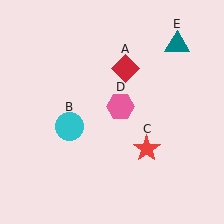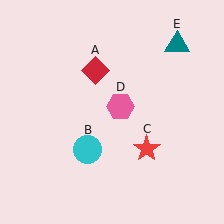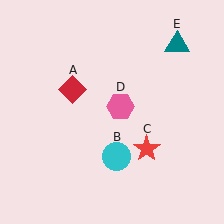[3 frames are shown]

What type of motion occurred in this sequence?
The red diamond (object A), cyan circle (object B) rotated counterclockwise around the center of the scene.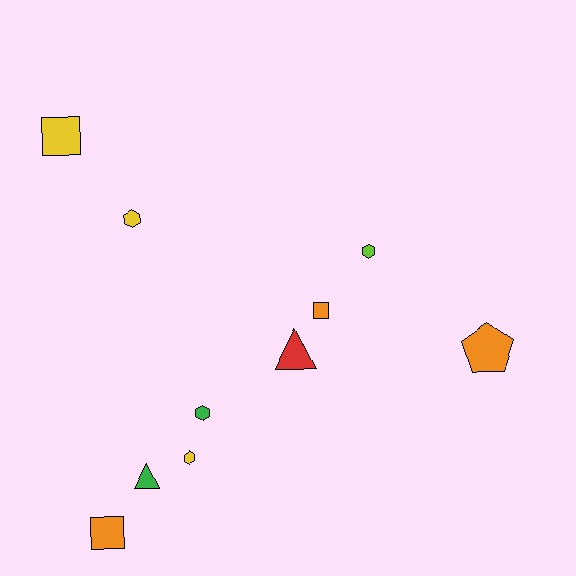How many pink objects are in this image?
There are no pink objects.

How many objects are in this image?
There are 10 objects.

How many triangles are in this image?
There are 2 triangles.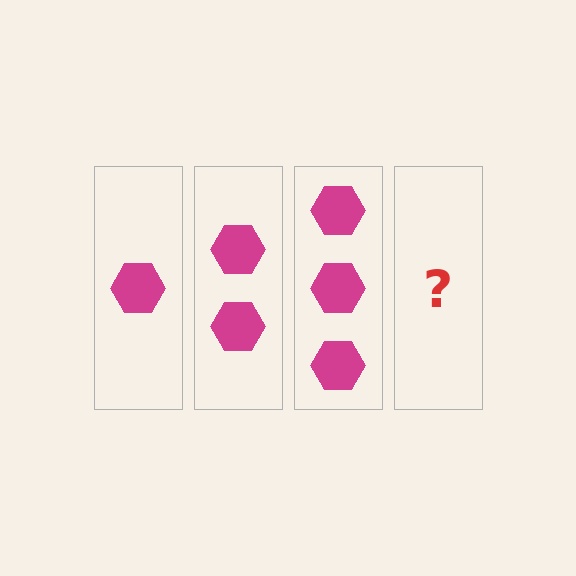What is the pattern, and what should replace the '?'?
The pattern is that each step adds one more hexagon. The '?' should be 4 hexagons.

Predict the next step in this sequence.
The next step is 4 hexagons.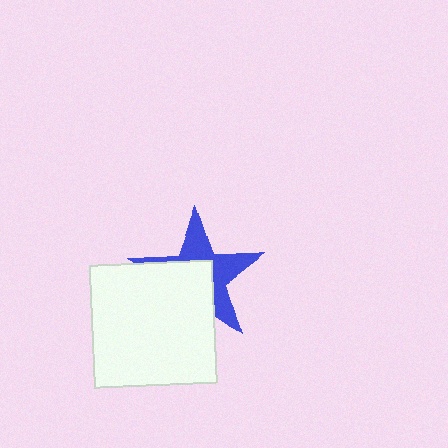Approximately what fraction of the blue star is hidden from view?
Roughly 50% of the blue star is hidden behind the white square.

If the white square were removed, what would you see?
You would see the complete blue star.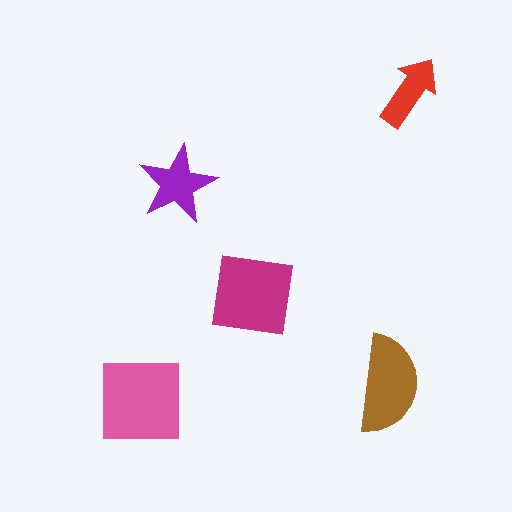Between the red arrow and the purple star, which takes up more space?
The purple star.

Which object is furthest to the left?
The pink square is leftmost.